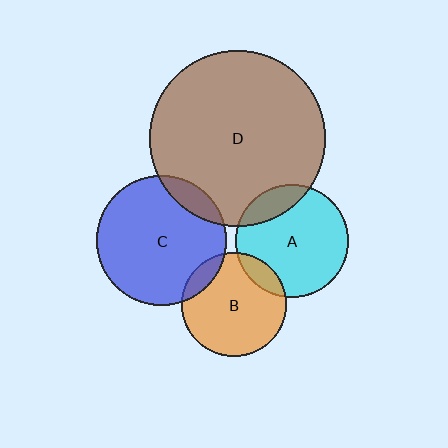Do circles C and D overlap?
Yes.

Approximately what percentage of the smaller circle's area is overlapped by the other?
Approximately 10%.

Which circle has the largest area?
Circle D (brown).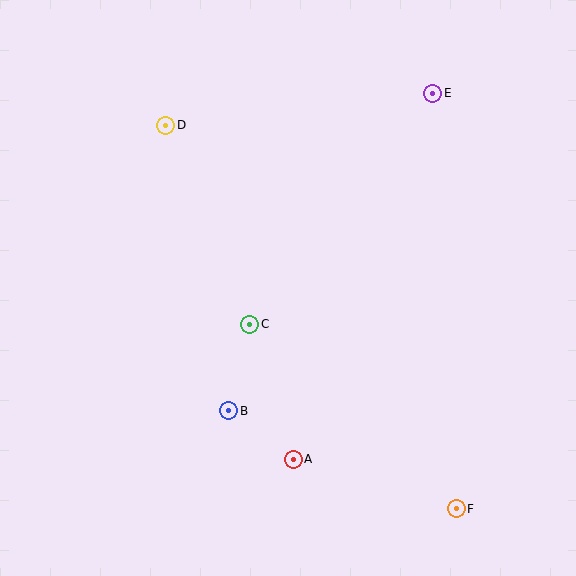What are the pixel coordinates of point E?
Point E is at (433, 93).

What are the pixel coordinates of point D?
Point D is at (166, 125).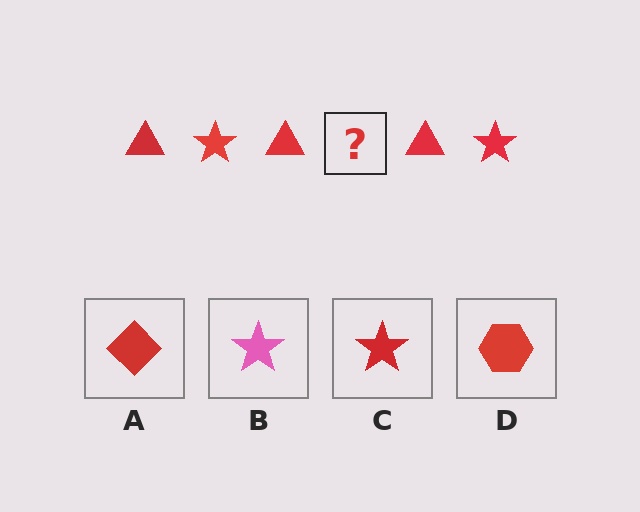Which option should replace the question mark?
Option C.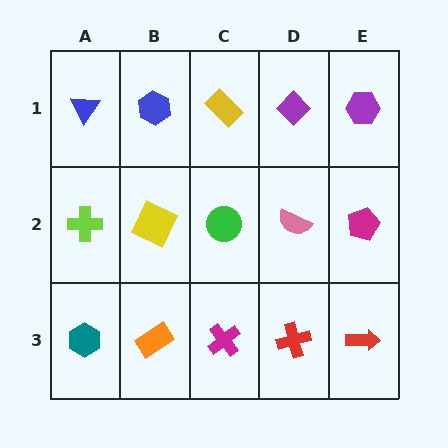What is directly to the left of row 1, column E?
A purple diamond.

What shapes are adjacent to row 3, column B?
A yellow square (row 2, column B), a teal hexagon (row 3, column A), a magenta cross (row 3, column C).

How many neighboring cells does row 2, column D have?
4.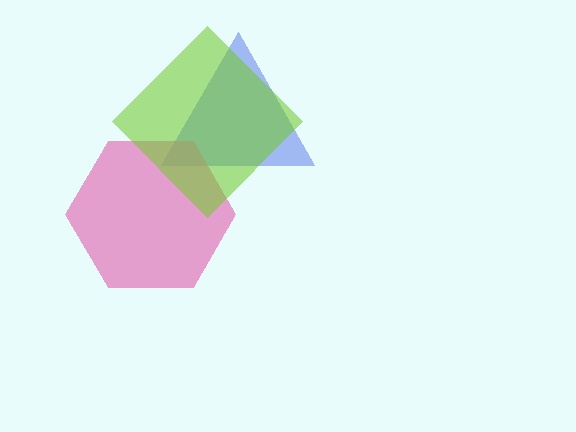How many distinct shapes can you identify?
There are 3 distinct shapes: a blue triangle, a pink hexagon, a lime diamond.